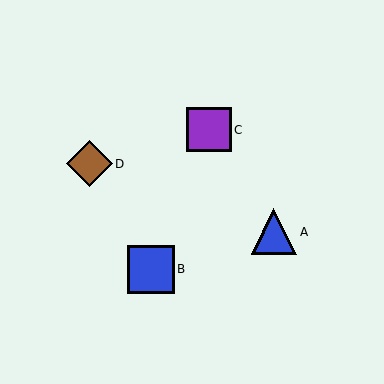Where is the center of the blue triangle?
The center of the blue triangle is at (274, 232).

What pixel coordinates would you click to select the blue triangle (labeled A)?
Click at (274, 232) to select the blue triangle A.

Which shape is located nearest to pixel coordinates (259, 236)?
The blue triangle (labeled A) at (274, 232) is nearest to that location.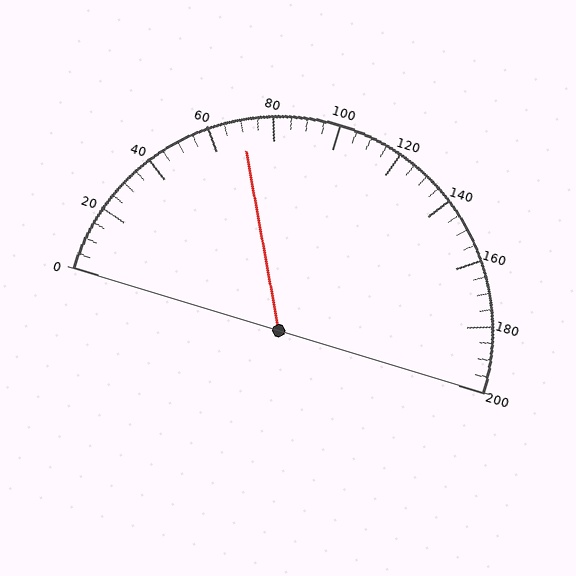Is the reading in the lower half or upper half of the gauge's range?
The reading is in the lower half of the range (0 to 200).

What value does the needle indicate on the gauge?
The needle indicates approximately 70.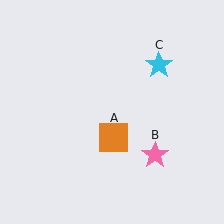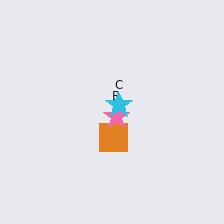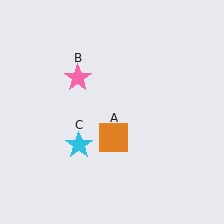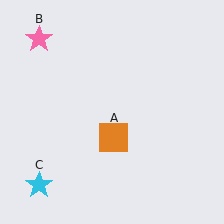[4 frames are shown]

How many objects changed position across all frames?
2 objects changed position: pink star (object B), cyan star (object C).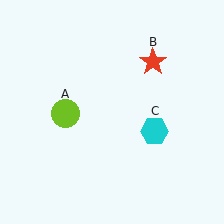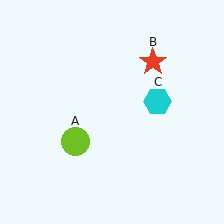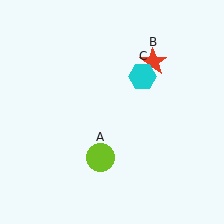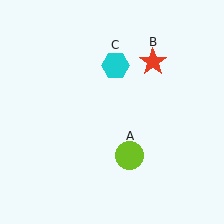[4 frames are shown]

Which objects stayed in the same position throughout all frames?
Red star (object B) remained stationary.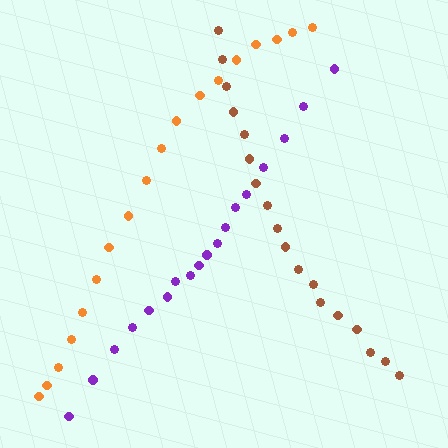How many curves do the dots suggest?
There are 3 distinct paths.